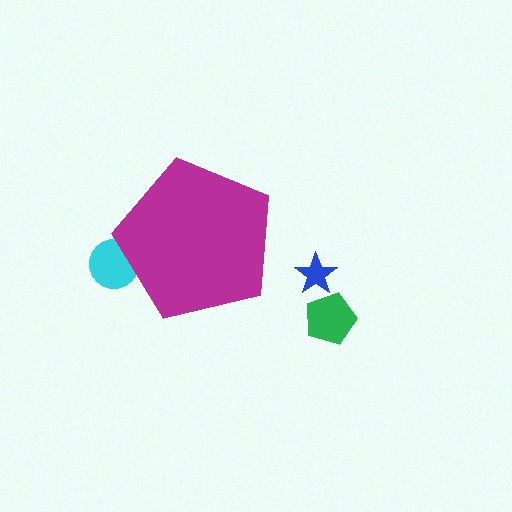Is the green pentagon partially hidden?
No, the green pentagon is fully visible.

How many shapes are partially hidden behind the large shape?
1 shape is partially hidden.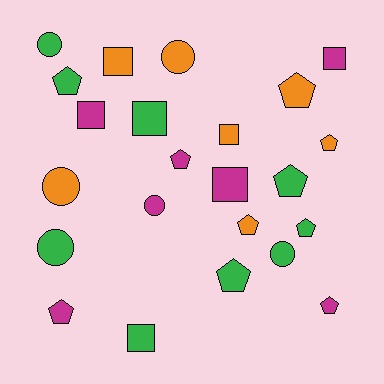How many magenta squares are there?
There are 3 magenta squares.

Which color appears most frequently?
Green, with 9 objects.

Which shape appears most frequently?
Pentagon, with 10 objects.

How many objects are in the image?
There are 23 objects.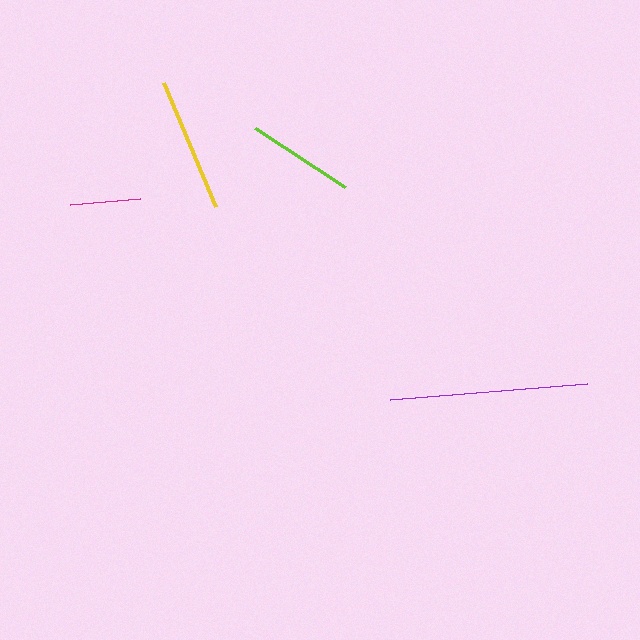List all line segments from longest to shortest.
From longest to shortest: purple, yellow, lime, magenta.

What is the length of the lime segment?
The lime segment is approximately 108 pixels long.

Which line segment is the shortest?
The magenta line is the shortest at approximately 71 pixels.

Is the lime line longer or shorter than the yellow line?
The yellow line is longer than the lime line.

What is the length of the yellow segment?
The yellow segment is approximately 134 pixels long.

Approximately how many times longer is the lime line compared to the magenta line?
The lime line is approximately 1.5 times the length of the magenta line.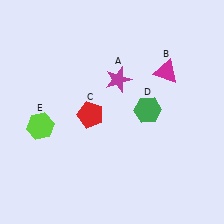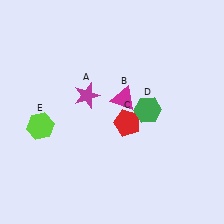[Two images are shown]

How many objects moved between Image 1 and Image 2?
3 objects moved between the two images.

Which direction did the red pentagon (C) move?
The red pentagon (C) moved right.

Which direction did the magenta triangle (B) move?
The magenta triangle (B) moved left.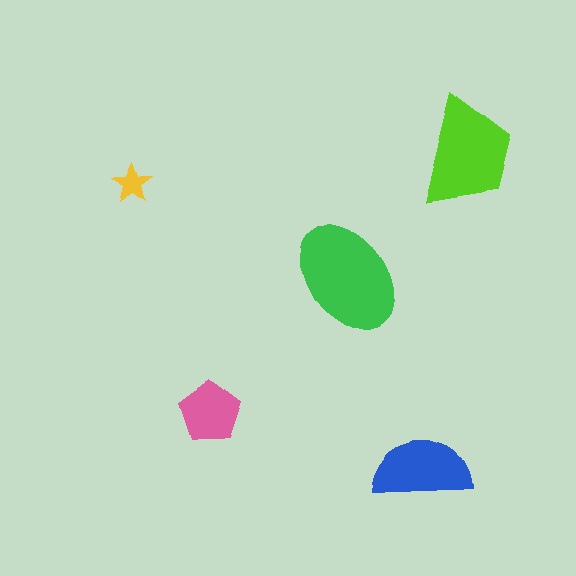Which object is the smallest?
The yellow star.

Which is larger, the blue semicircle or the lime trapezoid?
The lime trapezoid.